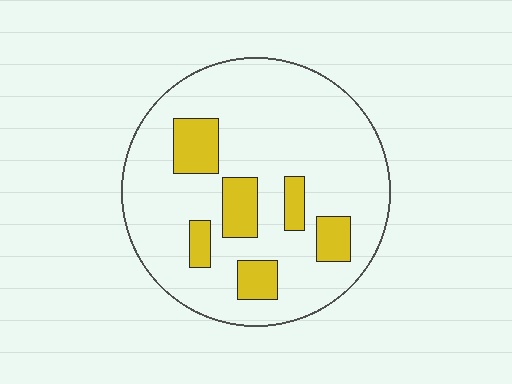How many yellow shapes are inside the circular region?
6.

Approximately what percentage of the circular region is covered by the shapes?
Approximately 20%.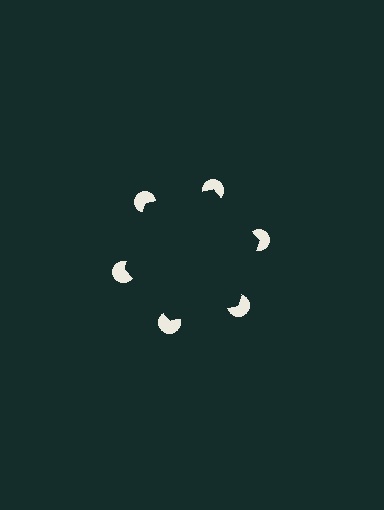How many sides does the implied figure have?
6 sides.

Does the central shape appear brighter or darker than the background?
It typically appears slightly darker than the background, even though no actual brightness change is drawn.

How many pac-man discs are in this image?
There are 6 — one at each vertex of the illusory hexagon.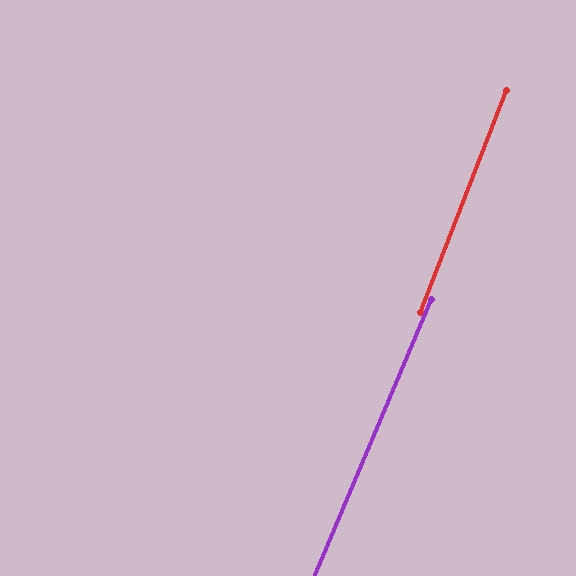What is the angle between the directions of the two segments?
Approximately 2 degrees.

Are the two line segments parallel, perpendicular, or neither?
Parallel — their directions differ by only 1.5°.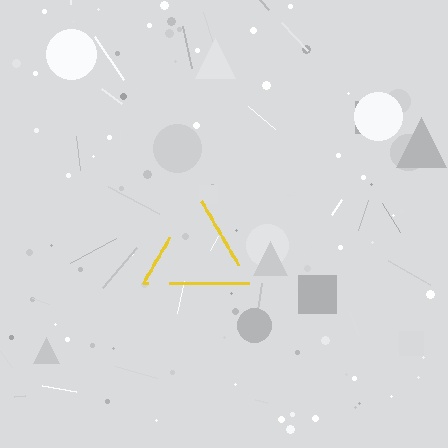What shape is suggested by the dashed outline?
The dashed outline suggests a triangle.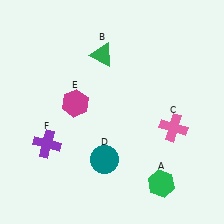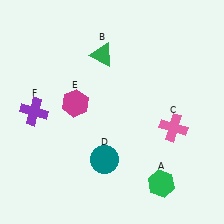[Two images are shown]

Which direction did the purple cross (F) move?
The purple cross (F) moved up.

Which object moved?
The purple cross (F) moved up.